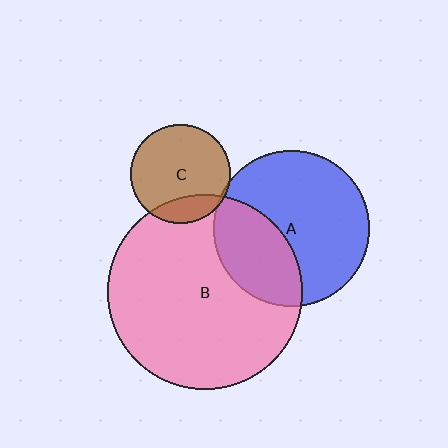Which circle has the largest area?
Circle B (pink).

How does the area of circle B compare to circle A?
Approximately 1.6 times.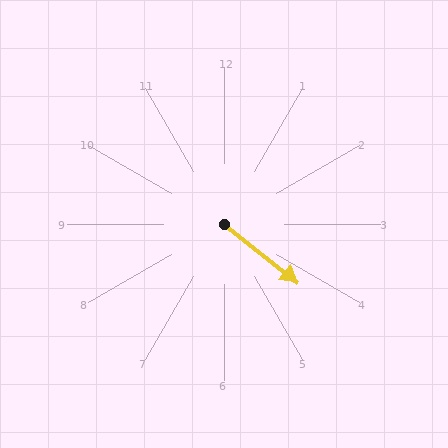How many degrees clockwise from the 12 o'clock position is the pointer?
Approximately 128 degrees.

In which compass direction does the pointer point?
Southeast.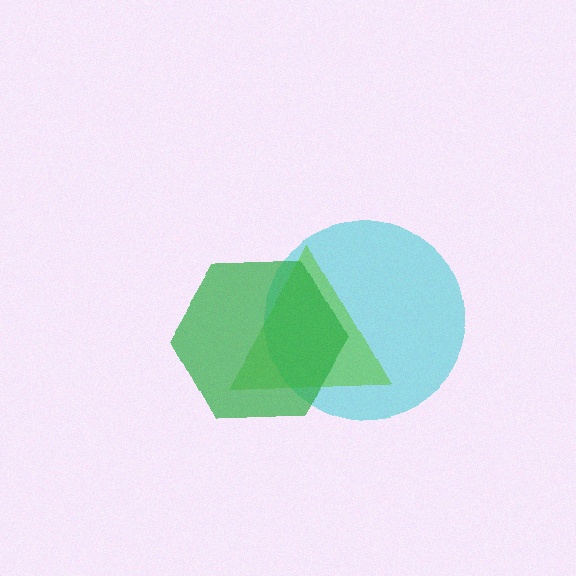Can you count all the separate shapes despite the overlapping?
Yes, there are 3 separate shapes.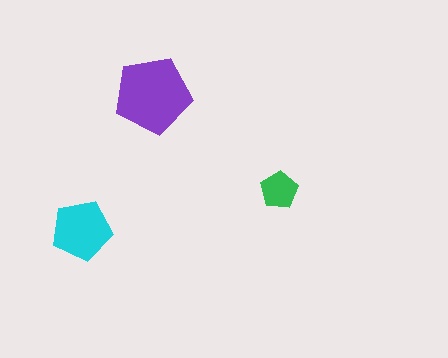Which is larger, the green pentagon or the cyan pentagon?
The cyan one.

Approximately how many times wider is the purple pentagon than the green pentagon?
About 2 times wider.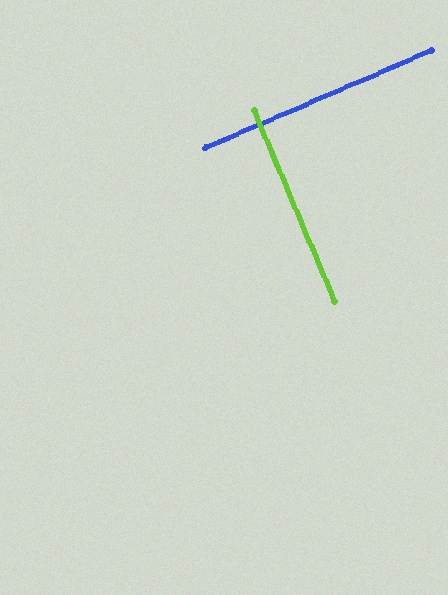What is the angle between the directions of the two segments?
Approximately 89 degrees.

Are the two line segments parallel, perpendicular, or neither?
Perpendicular — they meet at approximately 89°.